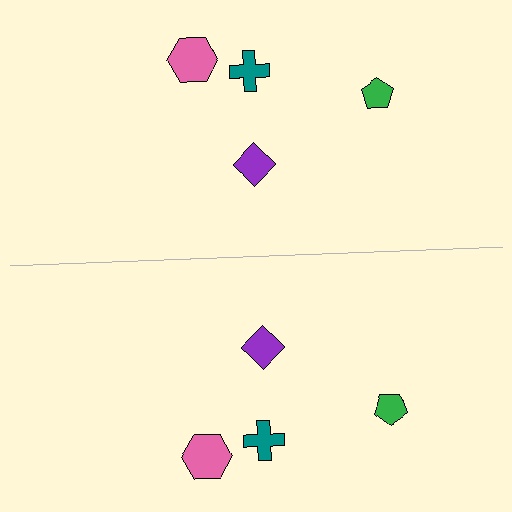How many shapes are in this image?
There are 8 shapes in this image.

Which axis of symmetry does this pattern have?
The pattern has a horizontal axis of symmetry running through the center of the image.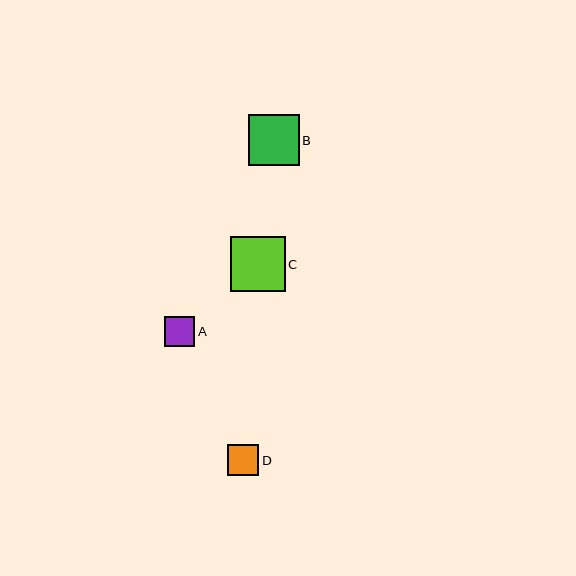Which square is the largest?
Square C is the largest with a size of approximately 55 pixels.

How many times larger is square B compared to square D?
Square B is approximately 1.6 times the size of square D.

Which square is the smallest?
Square A is the smallest with a size of approximately 30 pixels.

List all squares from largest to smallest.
From largest to smallest: C, B, D, A.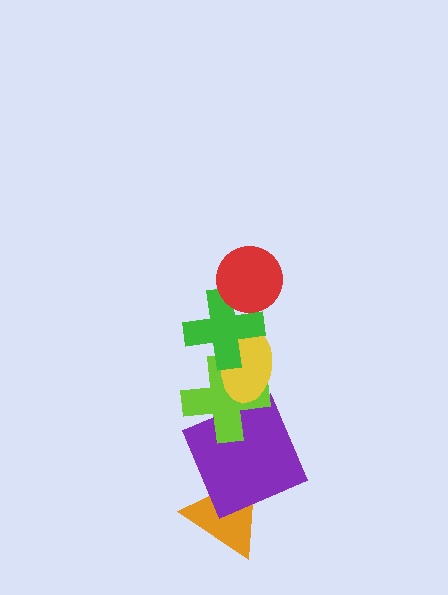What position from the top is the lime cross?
The lime cross is 4th from the top.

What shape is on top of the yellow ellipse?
The green cross is on top of the yellow ellipse.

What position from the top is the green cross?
The green cross is 2nd from the top.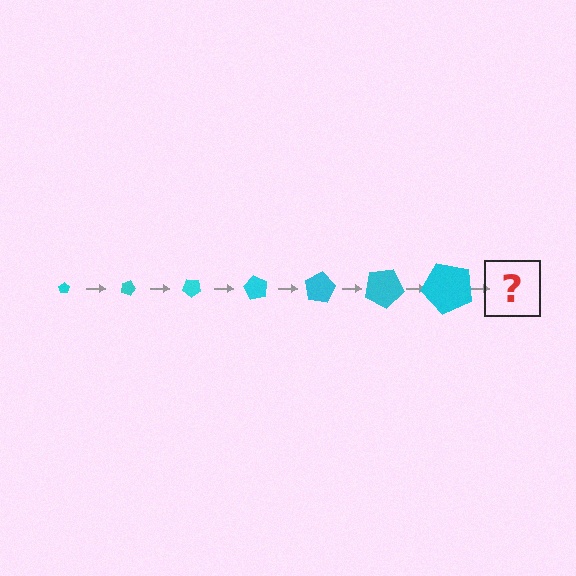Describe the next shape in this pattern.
It should be a pentagon, larger than the previous one and rotated 140 degrees from the start.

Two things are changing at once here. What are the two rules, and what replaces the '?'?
The two rules are that the pentagon grows larger each step and it rotates 20 degrees each step. The '?' should be a pentagon, larger than the previous one and rotated 140 degrees from the start.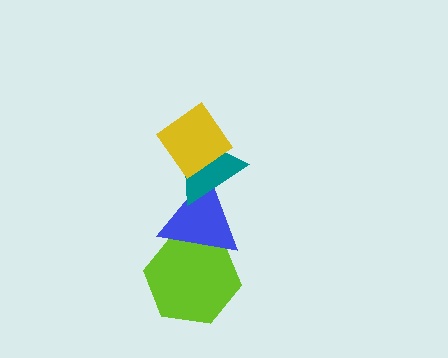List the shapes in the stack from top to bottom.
From top to bottom: the yellow diamond, the teal triangle, the blue triangle, the lime hexagon.